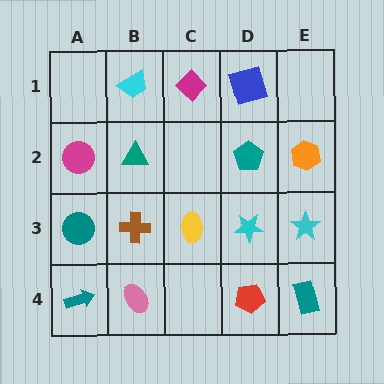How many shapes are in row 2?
4 shapes.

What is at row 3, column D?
A cyan star.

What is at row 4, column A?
A teal arrow.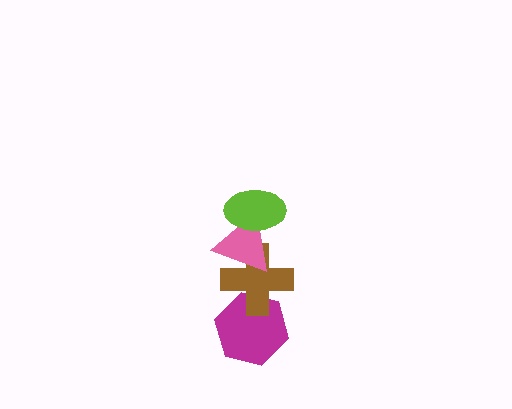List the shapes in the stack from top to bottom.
From top to bottom: the lime ellipse, the pink triangle, the brown cross, the magenta hexagon.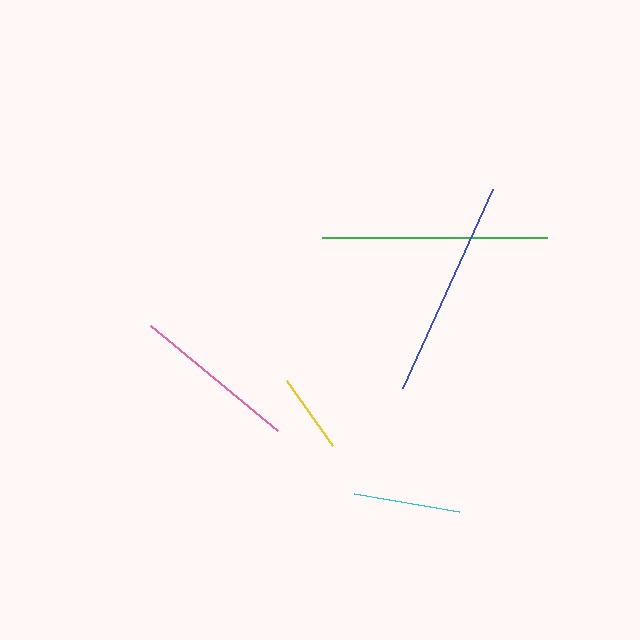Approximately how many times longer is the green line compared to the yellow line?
The green line is approximately 2.8 times the length of the yellow line.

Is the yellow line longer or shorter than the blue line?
The blue line is longer than the yellow line.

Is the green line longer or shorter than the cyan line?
The green line is longer than the cyan line.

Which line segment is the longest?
The green line is the longest at approximately 226 pixels.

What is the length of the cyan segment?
The cyan segment is approximately 107 pixels long.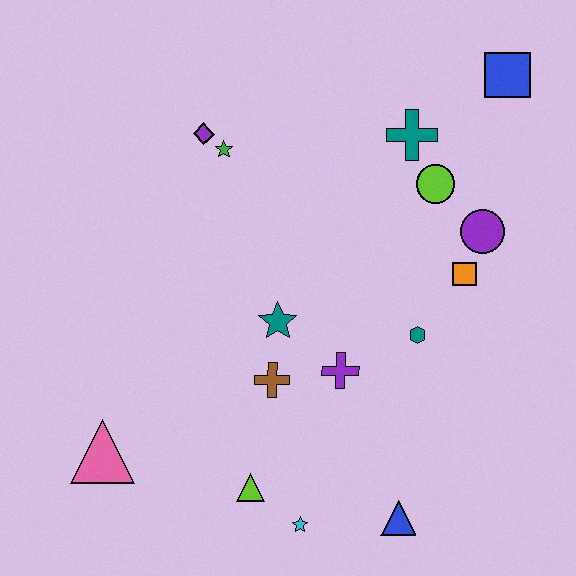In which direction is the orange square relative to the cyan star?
The orange square is above the cyan star.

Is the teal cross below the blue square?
Yes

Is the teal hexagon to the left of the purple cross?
No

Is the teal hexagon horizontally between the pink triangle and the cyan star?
No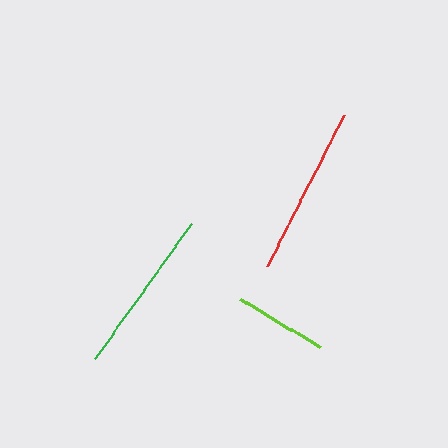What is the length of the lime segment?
The lime segment is approximately 93 pixels long.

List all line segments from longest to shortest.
From longest to shortest: red, green, lime.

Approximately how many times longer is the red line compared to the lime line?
The red line is approximately 1.8 times the length of the lime line.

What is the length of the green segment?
The green segment is approximately 167 pixels long.